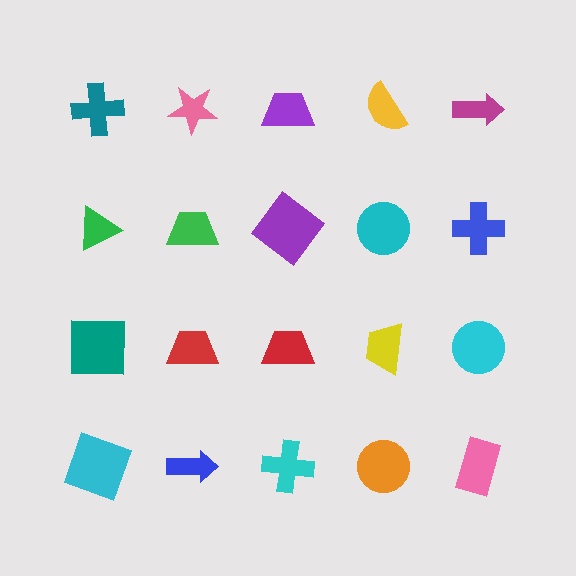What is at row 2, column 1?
A green triangle.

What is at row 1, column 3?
A purple trapezoid.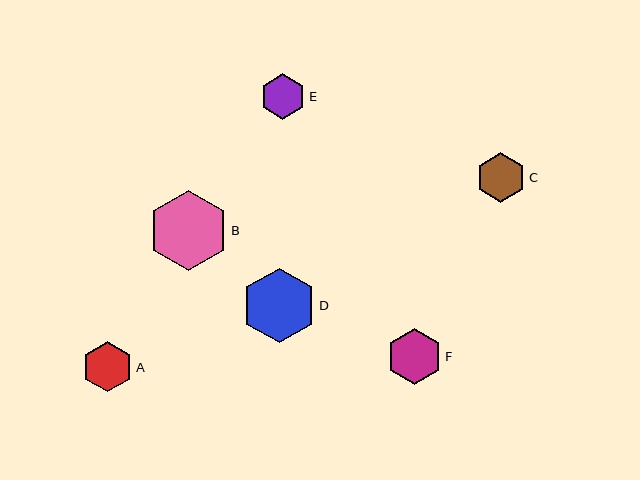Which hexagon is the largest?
Hexagon B is the largest with a size of approximately 80 pixels.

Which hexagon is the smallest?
Hexagon E is the smallest with a size of approximately 46 pixels.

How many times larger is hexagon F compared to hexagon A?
Hexagon F is approximately 1.1 times the size of hexagon A.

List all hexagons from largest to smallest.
From largest to smallest: B, D, F, A, C, E.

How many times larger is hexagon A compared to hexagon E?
Hexagon A is approximately 1.1 times the size of hexagon E.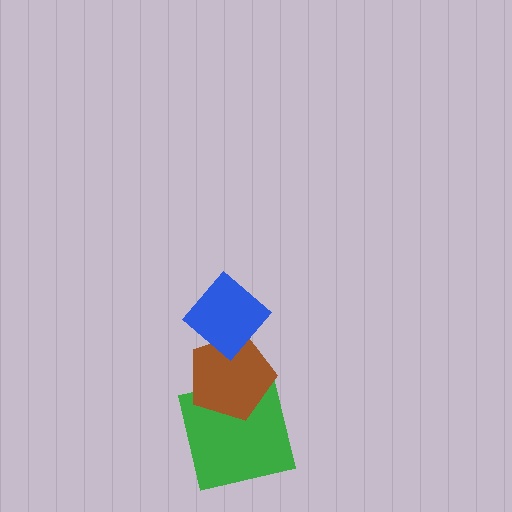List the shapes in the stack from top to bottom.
From top to bottom: the blue diamond, the brown pentagon, the green square.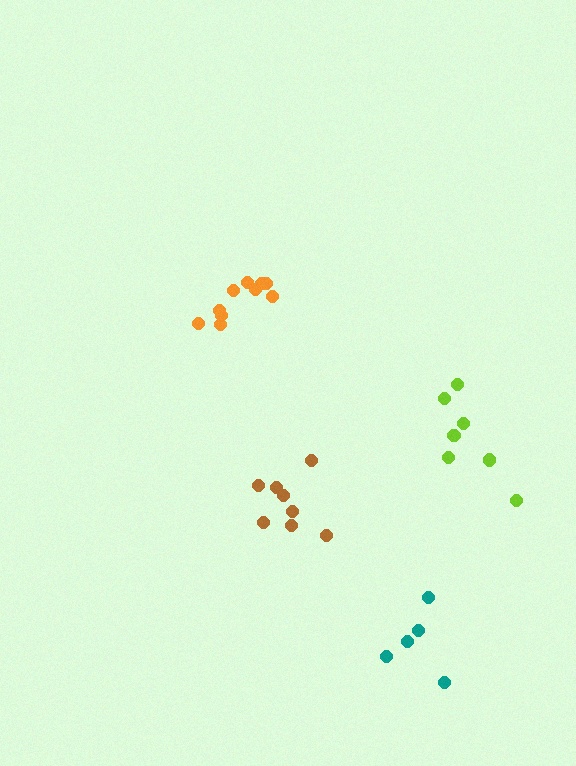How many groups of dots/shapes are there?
There are 4 groups.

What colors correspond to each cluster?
The clusters are colored: teal, lime, orange, brown.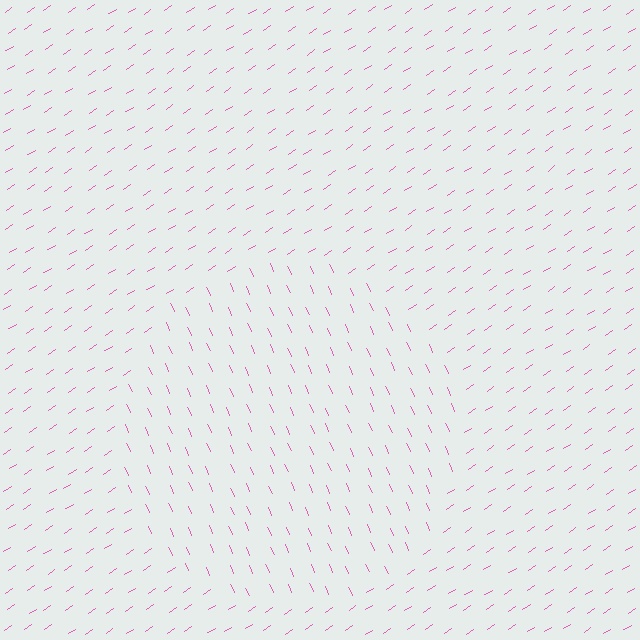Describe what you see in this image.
The image is filled with small pink line segments. A circle region in the image has lines oriented differently from the surrounding lines, creating a visible texture boundary.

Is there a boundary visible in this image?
Yes, there is a texture boundary formed by a change in line orientation.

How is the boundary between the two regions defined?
The boundary is defined purely by a change in line orientation (approximately 80 degrees difference). All lines are the same color and thickness.